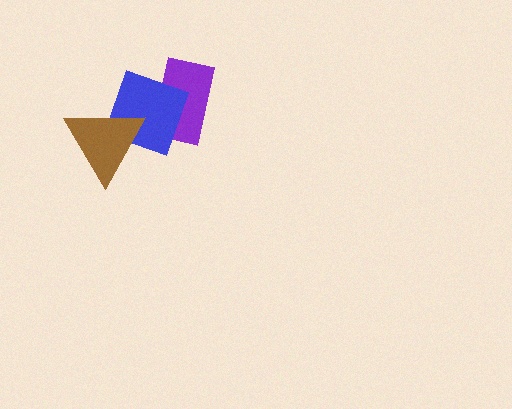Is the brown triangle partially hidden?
No, no other shape covers it.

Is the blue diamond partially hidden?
Yes, it is partially covered by another shape.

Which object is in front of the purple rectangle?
The blue diamond is in front of the purple rectangle.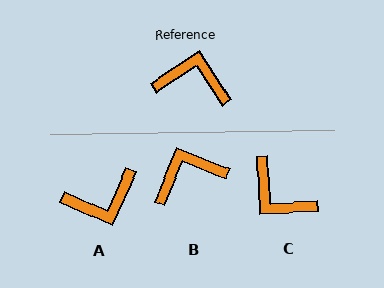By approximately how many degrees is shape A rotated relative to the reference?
Approximately 147 degrees clockwise.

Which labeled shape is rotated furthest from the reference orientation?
C, about 150 degrees away.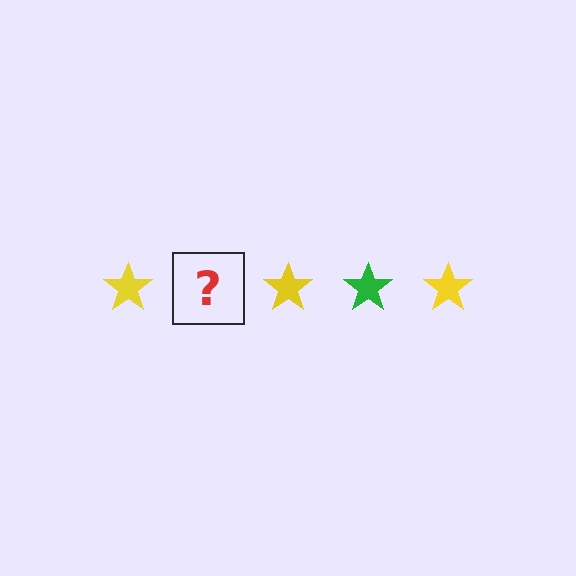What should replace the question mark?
The question mark should be replaced with a green star.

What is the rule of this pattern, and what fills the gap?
The rule is that the pattern cycles through yellow, green stars. The gap should be filled with a green star.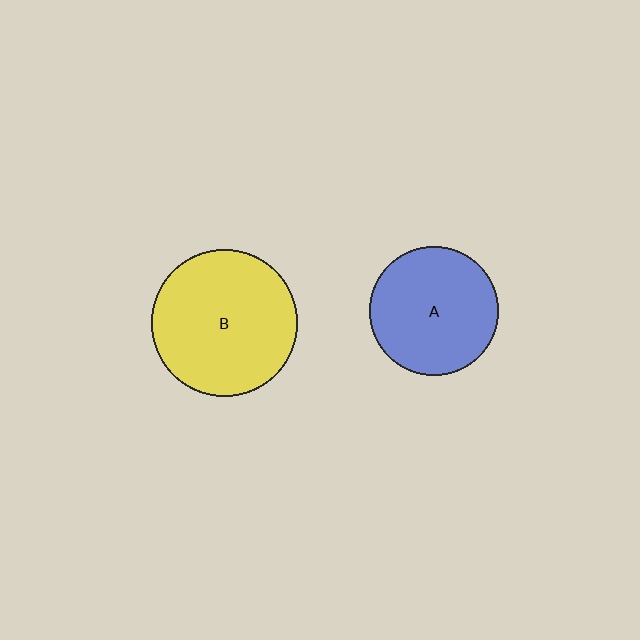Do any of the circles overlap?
No, none of the circles overlap.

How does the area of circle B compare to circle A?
Approximately 1.3 times.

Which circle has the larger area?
Circle B (yellow).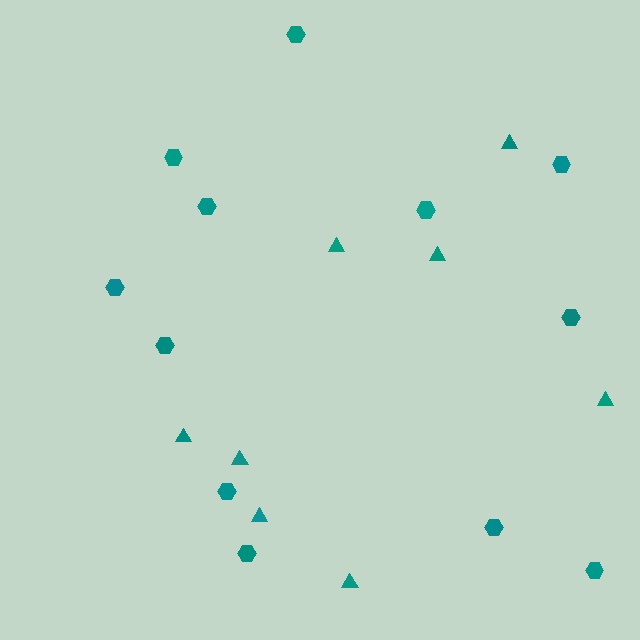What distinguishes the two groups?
There are 2 groups: one group of hexagons (12) and one group of triangles (8).